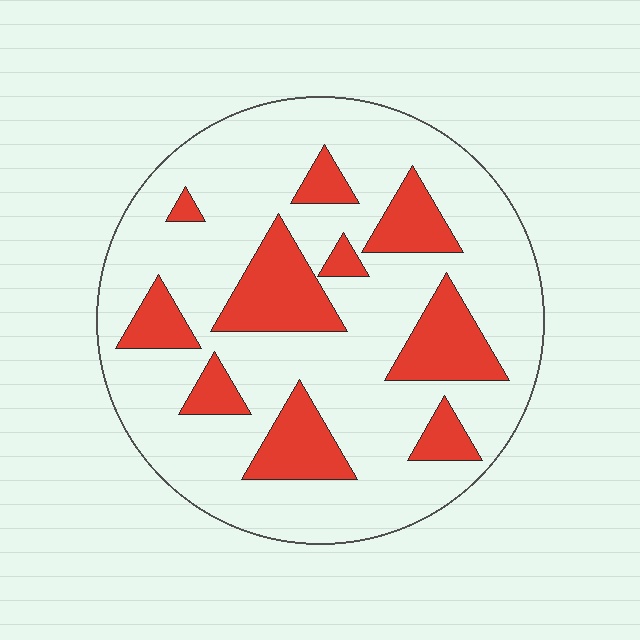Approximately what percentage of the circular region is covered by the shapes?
Approximately 25%.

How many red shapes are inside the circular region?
10.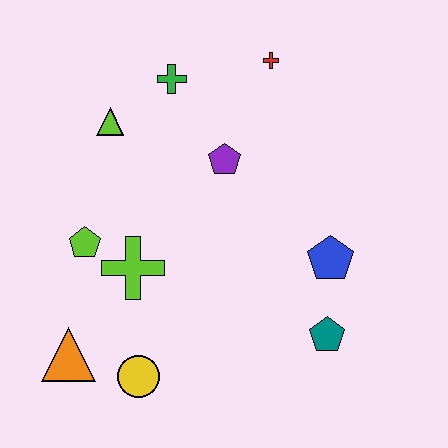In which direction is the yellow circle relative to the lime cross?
The yellow circle is below the lime cross.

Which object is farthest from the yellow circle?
The red cross is farthest from the yellow circle.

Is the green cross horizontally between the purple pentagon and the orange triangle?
Yes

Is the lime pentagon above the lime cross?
Yes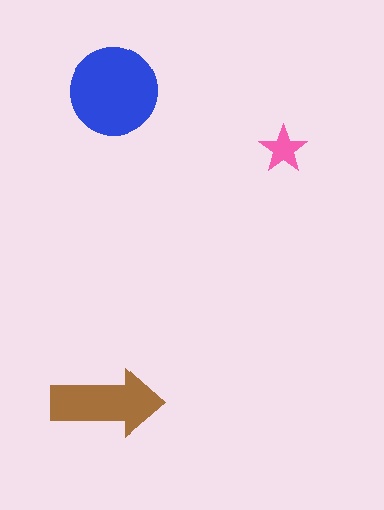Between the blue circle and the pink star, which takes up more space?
The blue circle.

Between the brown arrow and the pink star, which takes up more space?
The brown arrow.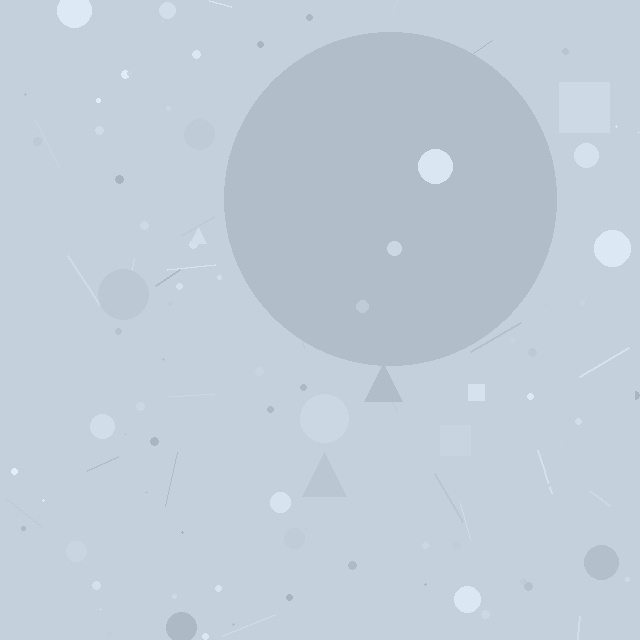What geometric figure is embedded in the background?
A circle is embedded in the background.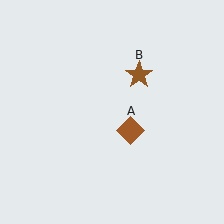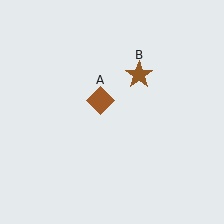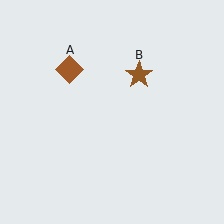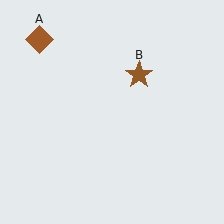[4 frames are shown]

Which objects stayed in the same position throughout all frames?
Brown star (object B) remained stationary.